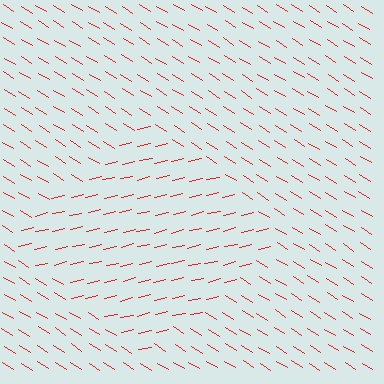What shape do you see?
I see a diamond.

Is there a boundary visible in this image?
Yes, there is a texture boundary formed by a change in line orientation.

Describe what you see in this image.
The image is filled with small red line segments. A diamond region in the image has lines oriented differently from the surrounding lines, creating a visible texture boundary.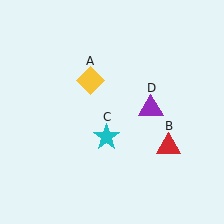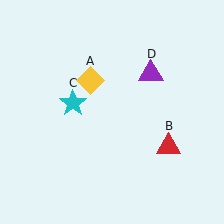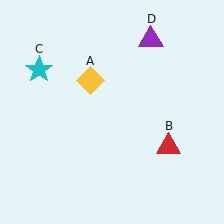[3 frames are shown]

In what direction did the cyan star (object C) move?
The cyan star (object C) moved up and to the left.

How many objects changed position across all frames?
2 objects changed position: cyan star (object C), purple triangle (object D).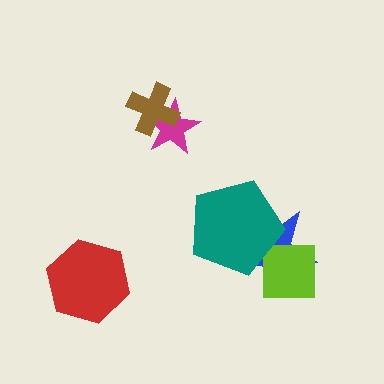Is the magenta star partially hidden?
Yes, it is partially covered by another shape.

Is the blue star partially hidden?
Yes, it is partially covered by another shape.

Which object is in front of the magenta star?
The brown cross is in front of the magenta star.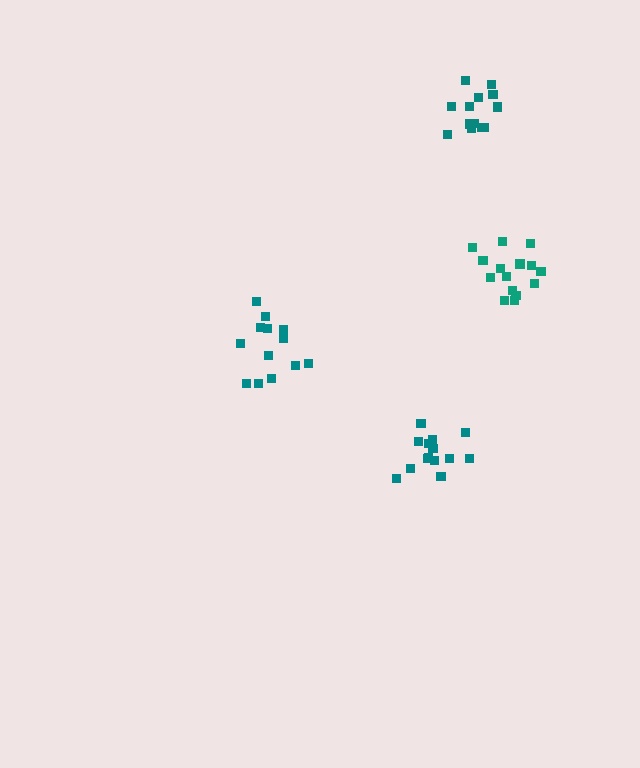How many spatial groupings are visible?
There are 4 spatial groupings.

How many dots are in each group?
Group 1: 15 dots, Group 2: 13 dots, Group 3: 14 dots, Group 4: 13 dots (55 total).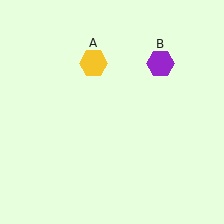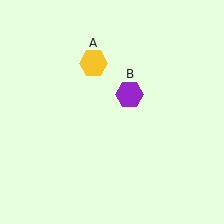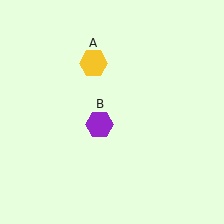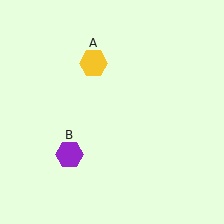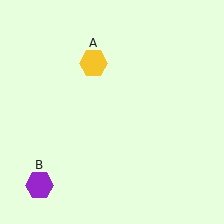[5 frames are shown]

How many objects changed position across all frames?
1 object changed position: purple hexagon (object B).